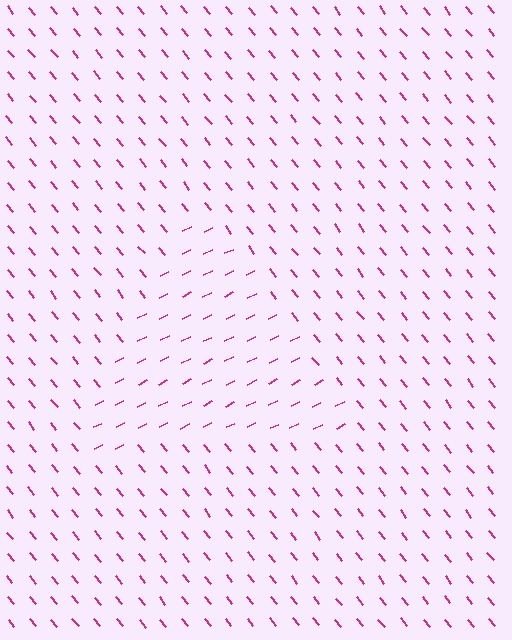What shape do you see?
I see a triangle.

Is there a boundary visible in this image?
Yes, there is a texture boundary formed by a change in line orientation.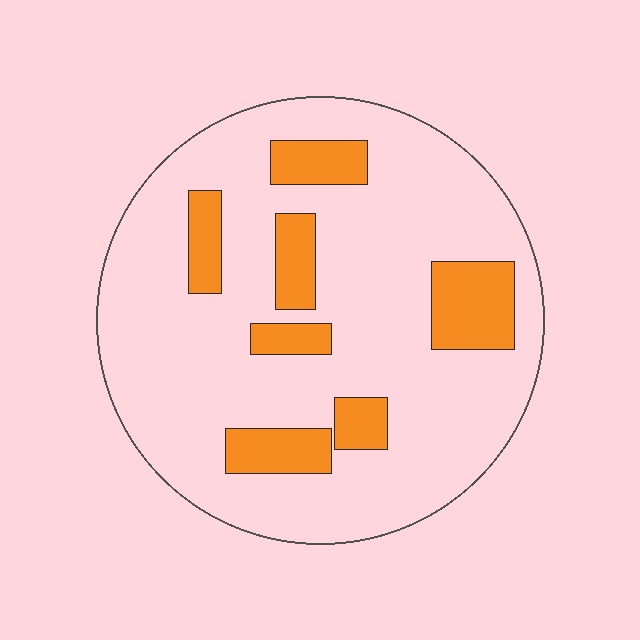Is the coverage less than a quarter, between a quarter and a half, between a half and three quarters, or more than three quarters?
Less than a quarter.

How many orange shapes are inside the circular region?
7.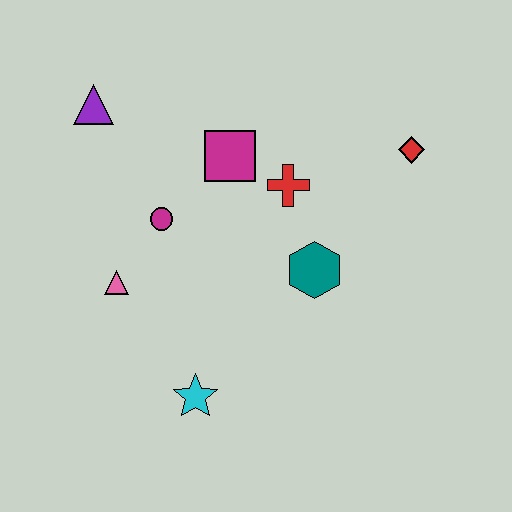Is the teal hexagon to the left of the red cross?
No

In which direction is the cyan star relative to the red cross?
The cyan star is below the red cross.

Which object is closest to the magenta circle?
The pink triangle is closest to the magenta circle.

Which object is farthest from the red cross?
The cyan star is farthest from the red cross.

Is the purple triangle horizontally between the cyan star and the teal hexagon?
No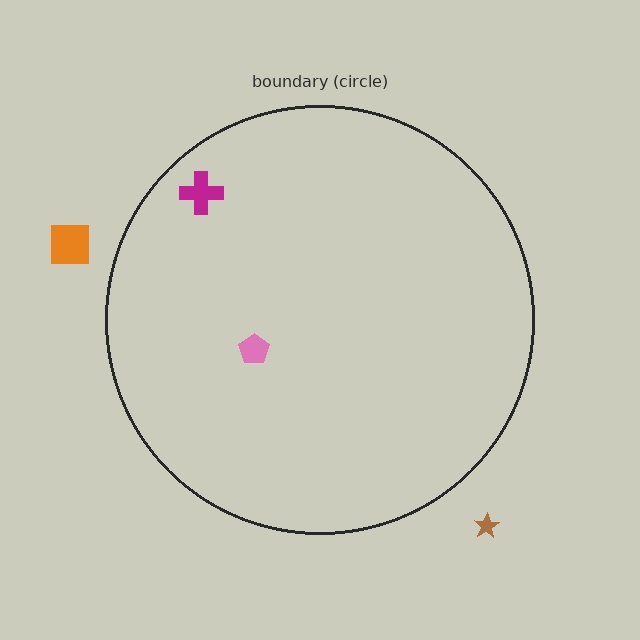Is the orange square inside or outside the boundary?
Outside.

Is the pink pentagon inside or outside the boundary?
Inside.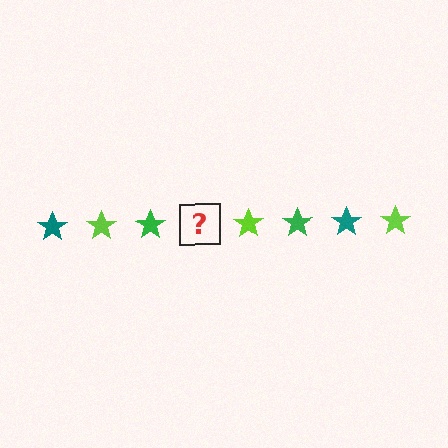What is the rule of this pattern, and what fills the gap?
The rule is that the pattern cycles through teal, lime, green stars. The gap should be filled with a teal star.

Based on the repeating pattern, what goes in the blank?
The blank should be a teal star.